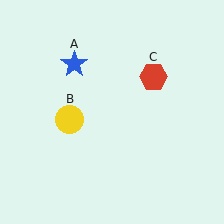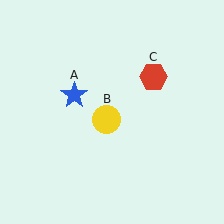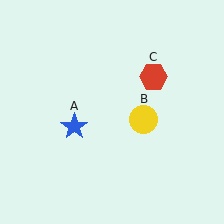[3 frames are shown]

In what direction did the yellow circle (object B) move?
The yellow circle (object B) moved right.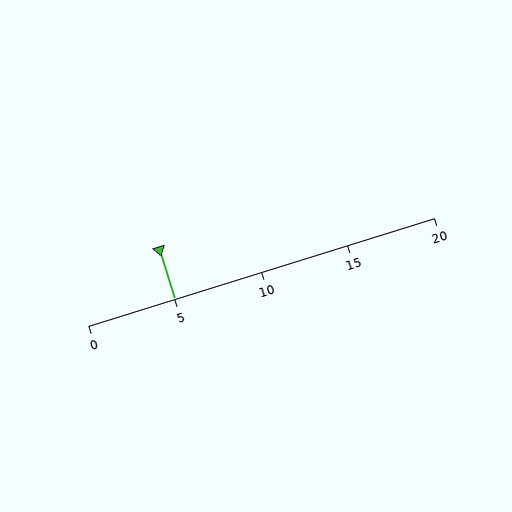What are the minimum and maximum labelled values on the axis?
The axis runs from 0 to 20.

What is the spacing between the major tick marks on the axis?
The major ticks are spaced 5 apart.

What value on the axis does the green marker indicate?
The marker indicates approximately 5.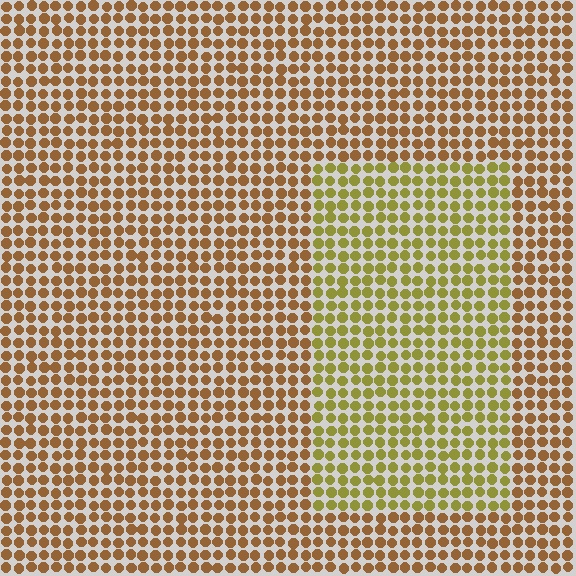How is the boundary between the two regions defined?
The boundary is defined purely by a slight shift in hue (about 35 degrees). Spacing, size, and orientation are identical on both sides.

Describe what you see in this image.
The image is filled with small brown elements in a uniform arrangement. A rectangle-shaped region is visible where the elements are tinted to a slightly different hue, forming a subtle color boundary.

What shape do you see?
I see a rectangle.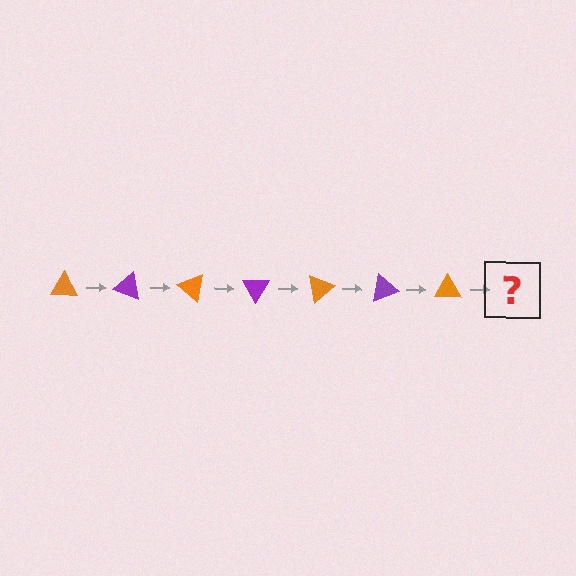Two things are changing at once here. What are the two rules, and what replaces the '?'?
The two rules are that it rotates 20 degrees each step and the color cycles through orange and purple. The '?' should be a purple triangle, rotated 140 degrees from the start.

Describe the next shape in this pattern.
It should be a purple triangle, rotated 140 degrees from the start.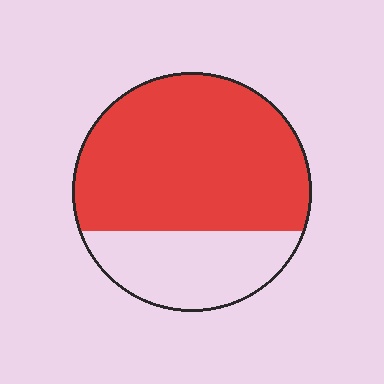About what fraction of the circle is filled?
About two thirds (2/3).